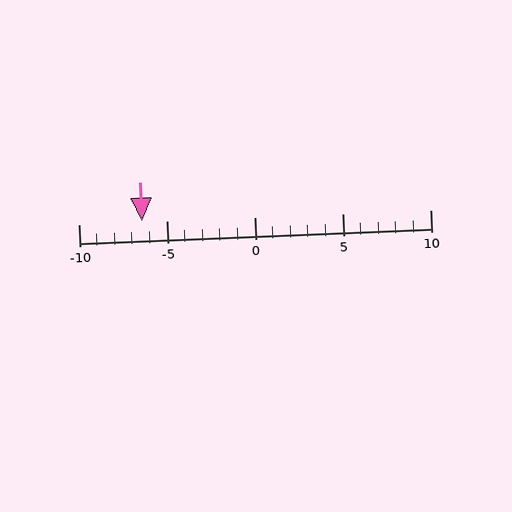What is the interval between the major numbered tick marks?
The major tick marks are spaced 5 units apart.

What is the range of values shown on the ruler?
The ruler shows values from -10 to 10.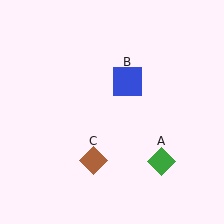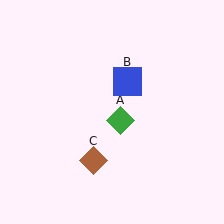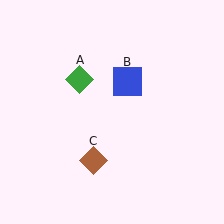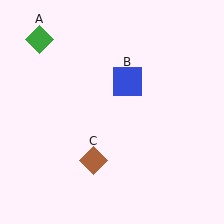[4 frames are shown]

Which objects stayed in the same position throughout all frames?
Blue square (object B) and brown diamond (object C) remained stationary.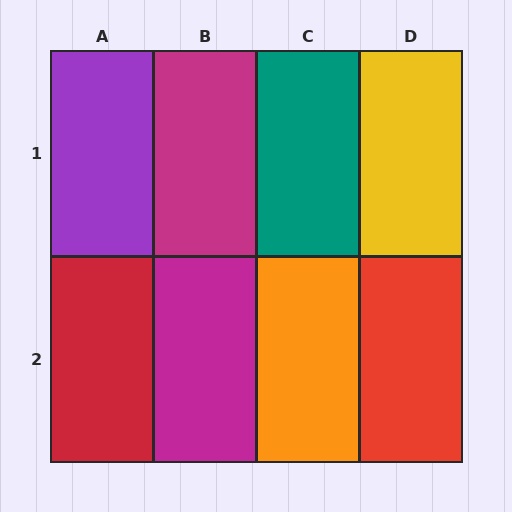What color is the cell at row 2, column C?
Orange.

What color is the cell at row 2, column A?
Red.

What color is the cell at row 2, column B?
Magenta.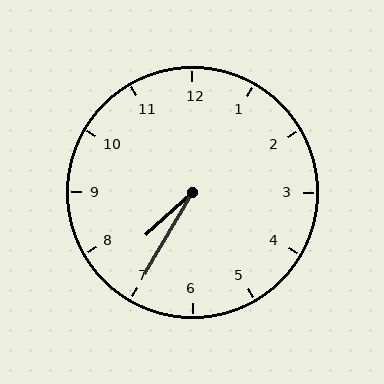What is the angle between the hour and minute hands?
Approximately 18 degrees.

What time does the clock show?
7:35.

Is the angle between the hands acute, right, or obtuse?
It is acute.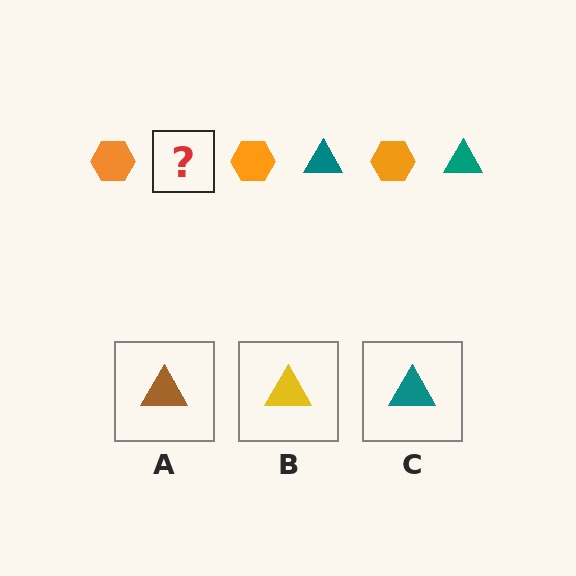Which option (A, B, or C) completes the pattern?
C.